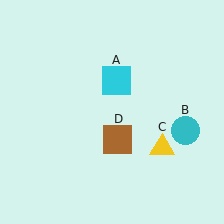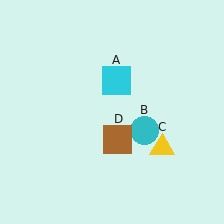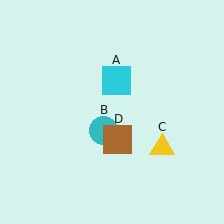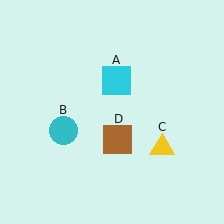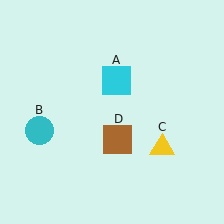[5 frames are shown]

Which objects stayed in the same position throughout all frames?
Cyan square (object A) and yellow triangle (object C) and brown square (object D) remained stationary.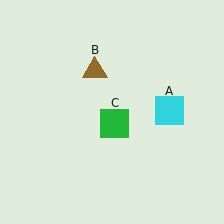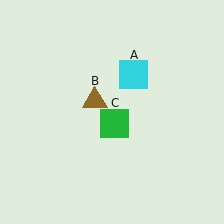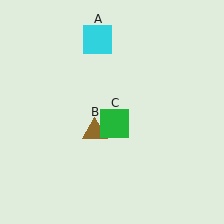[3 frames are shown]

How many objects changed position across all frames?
2 objects changed position: cyan square (object A), brown triangle (object B).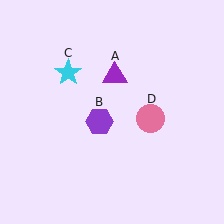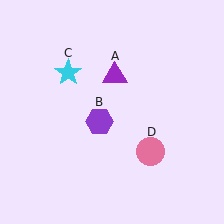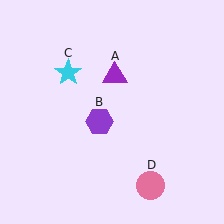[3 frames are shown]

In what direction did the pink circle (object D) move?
The pink circle (object D) moved down.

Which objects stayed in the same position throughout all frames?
Purple triangle (object A) and purple hexagon (object B) and cyan star (object C) remained stationary.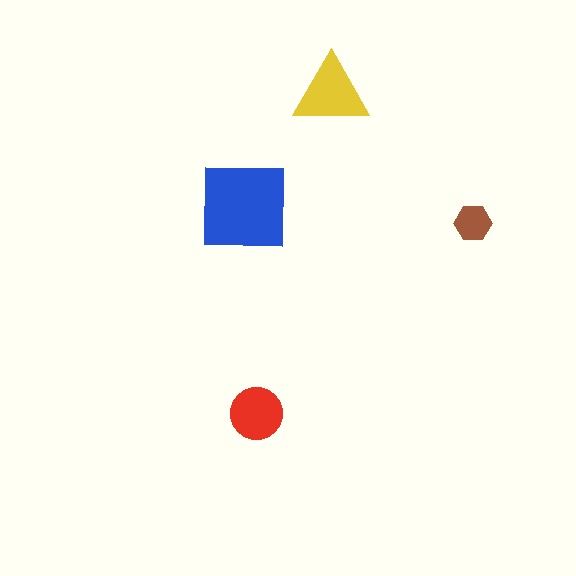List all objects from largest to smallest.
The blue square, the yellow triangle, the red circle, the brown hexagon.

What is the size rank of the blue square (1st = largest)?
1st.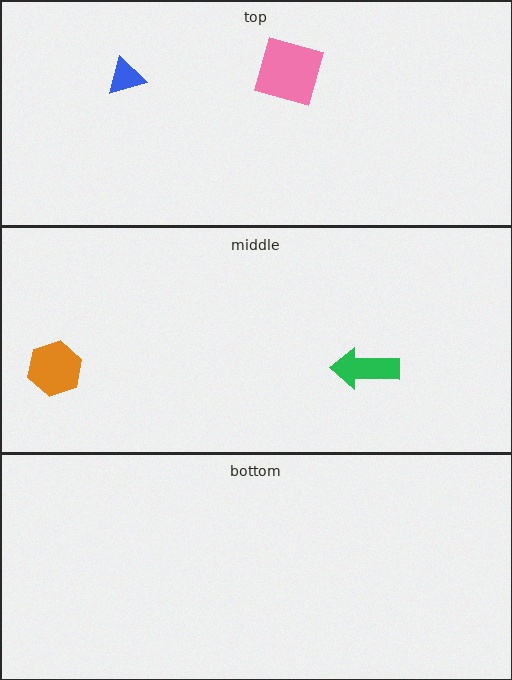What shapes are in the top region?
The pink square, the blue triangle.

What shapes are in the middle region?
The orange hexagon, the green arrow.